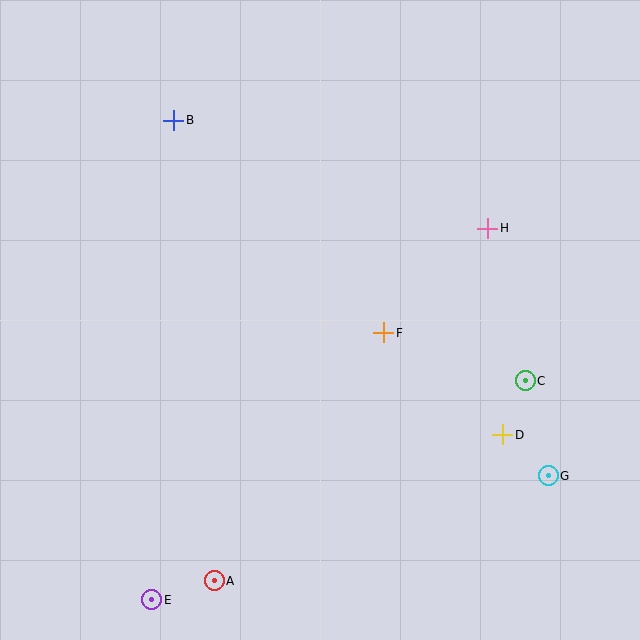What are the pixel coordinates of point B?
Point B is at (174, 120).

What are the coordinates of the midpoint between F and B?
The midpoint between F and B is at (279, 227).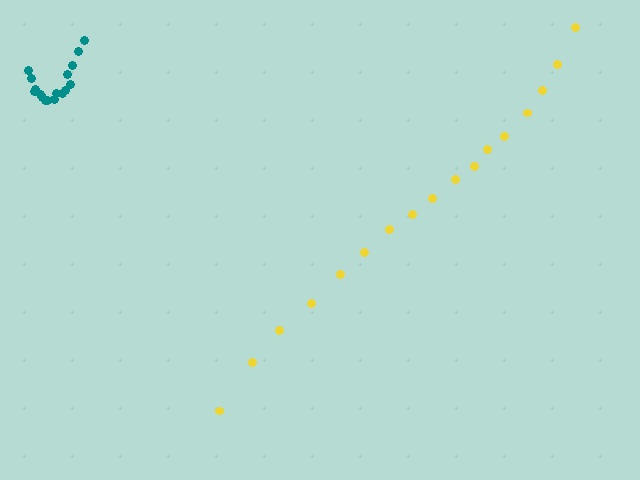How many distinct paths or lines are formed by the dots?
There are 2 distinct paths.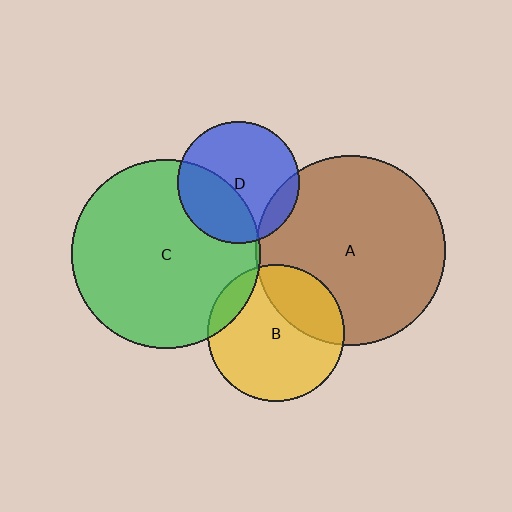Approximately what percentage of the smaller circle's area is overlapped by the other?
Approximately 5%.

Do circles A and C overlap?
Yes.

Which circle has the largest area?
Circle A (brown).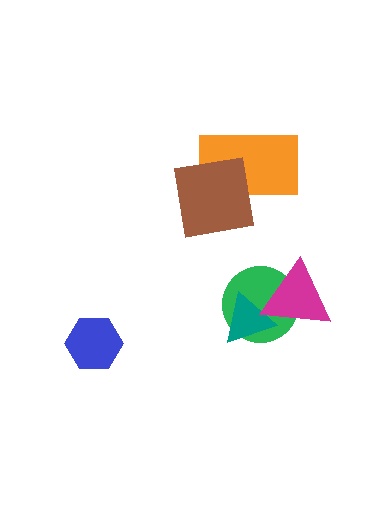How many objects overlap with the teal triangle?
2 objects overlap with the teal triangle.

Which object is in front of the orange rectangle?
The brown square is in front of the orange rectangle.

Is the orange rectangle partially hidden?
Yes, it is partially covered by another shape.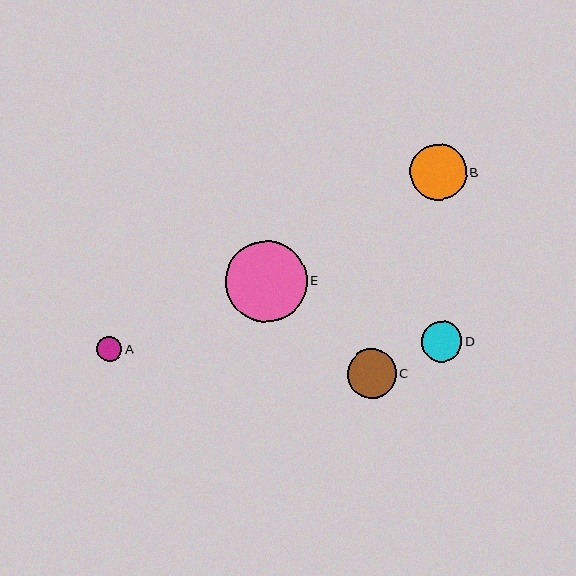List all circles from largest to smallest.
From largest to smallest: E, B, C, D, A.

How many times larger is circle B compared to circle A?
Circle B is approximately 2.2 times the size of circle A.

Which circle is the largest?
Circle E is the largest with a size of approximately 82 pixels.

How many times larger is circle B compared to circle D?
Circle B is approximately 1.4 times the size of circle D.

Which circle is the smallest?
Circle A is the smallest with a size of approximately 25 pixels.